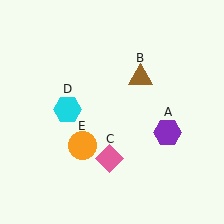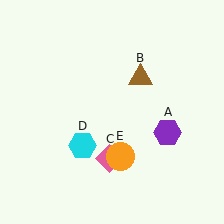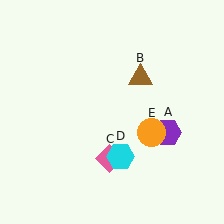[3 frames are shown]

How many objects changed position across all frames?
2 objects changed position: cyan hexagon (object D), orange circle (object E).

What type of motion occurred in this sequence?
The cyan hexagon (object D), orange circle (object E) rotated counterclockwise around the center of the scene.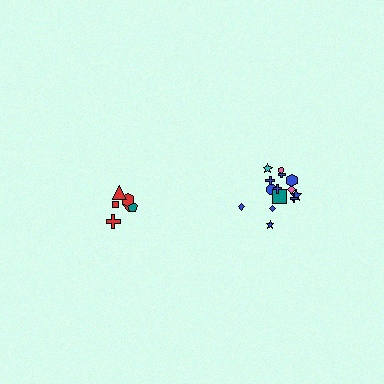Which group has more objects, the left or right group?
The right group.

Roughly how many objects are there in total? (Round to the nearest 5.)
Roughly 20 objects in total.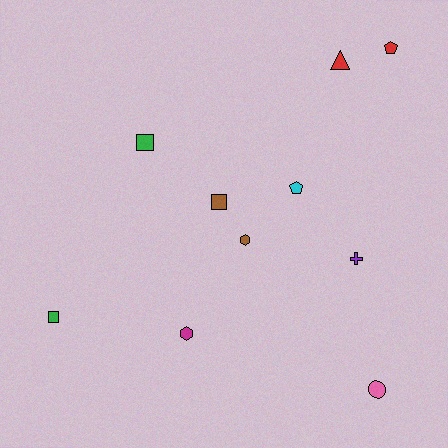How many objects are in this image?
There are 10 objects.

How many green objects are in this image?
There are 2 green objects.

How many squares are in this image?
There are 3 squares.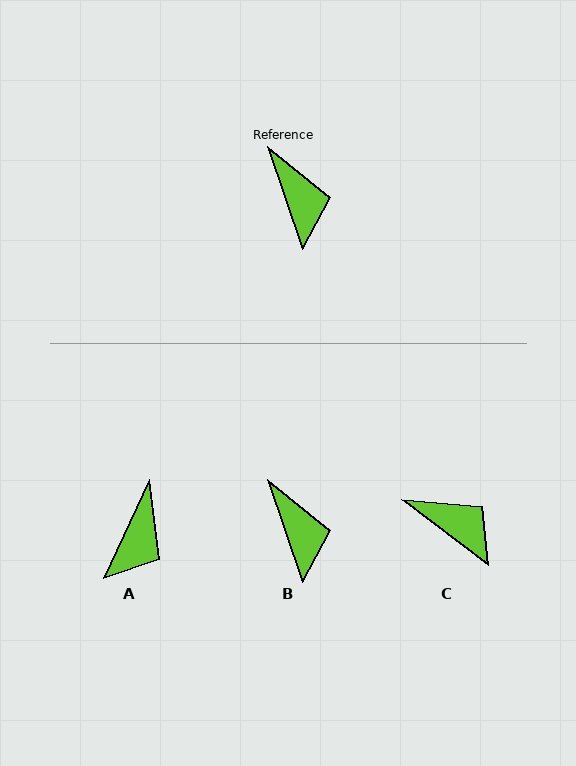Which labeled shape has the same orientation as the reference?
B.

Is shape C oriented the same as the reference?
No, it is off by about 34 degrees.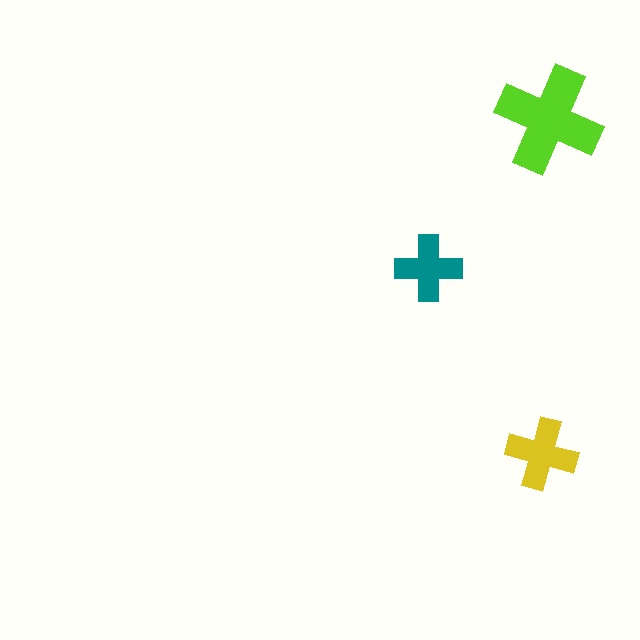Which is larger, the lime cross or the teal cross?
The lime one.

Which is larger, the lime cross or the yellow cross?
The lime one.